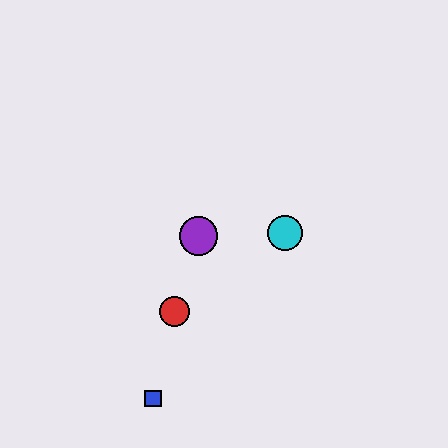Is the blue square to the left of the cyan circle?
Yes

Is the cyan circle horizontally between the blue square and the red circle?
No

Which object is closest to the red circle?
The purple circle is closest to the red circle.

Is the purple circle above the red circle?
Yes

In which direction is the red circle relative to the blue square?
The red circle is above the blue square.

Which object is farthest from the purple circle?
The blue square is farthest from the purple circle.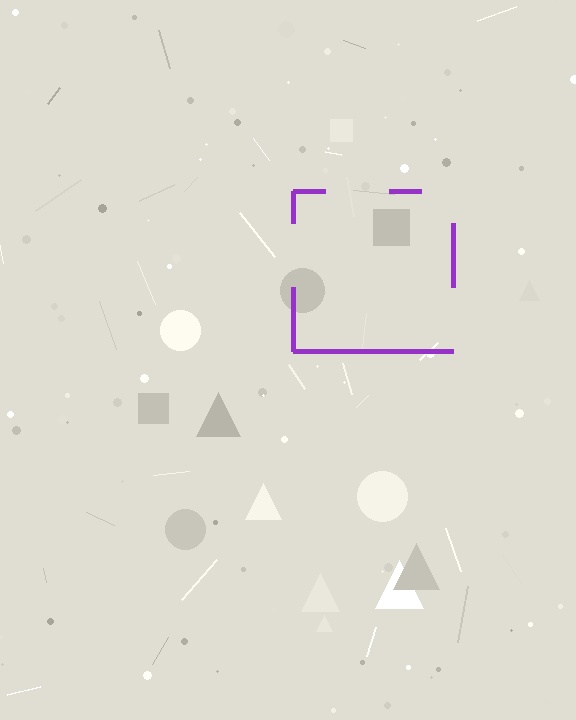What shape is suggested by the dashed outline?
The dashed outline suggests a square.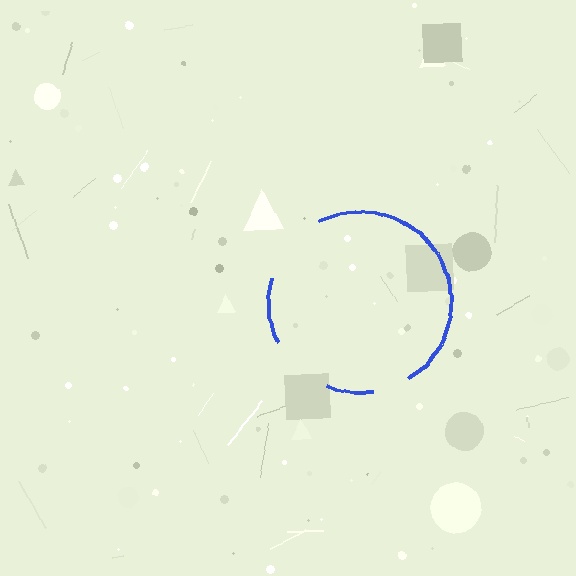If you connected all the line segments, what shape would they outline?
They would outline a circle.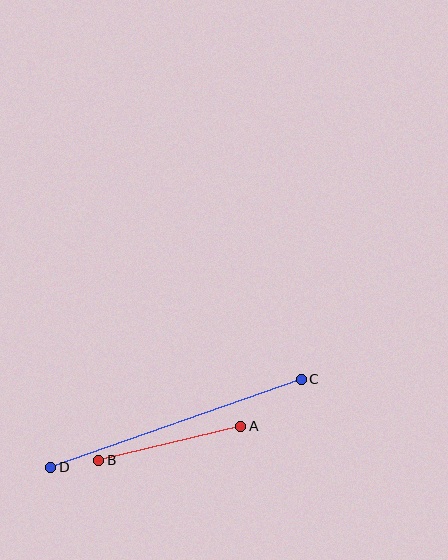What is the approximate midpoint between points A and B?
The midpoint is at approximately (170, 443) pixels.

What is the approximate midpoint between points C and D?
The midpoint is at approximately (176, 423) pixels.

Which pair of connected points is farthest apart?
Points C and D are farthest apart.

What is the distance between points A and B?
The distance is approximately 146 pixels.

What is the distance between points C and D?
The distance is approximately 265 pixels.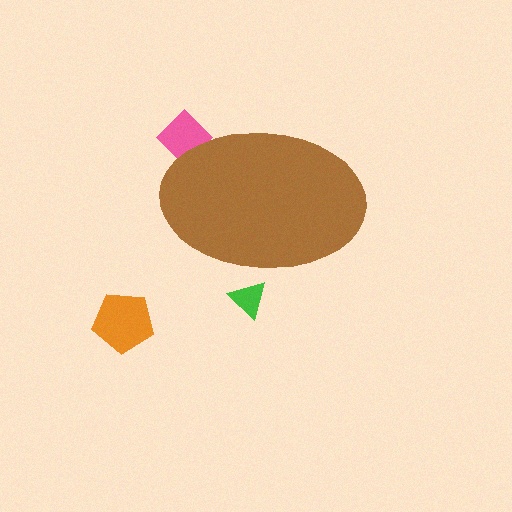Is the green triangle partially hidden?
Yes, the green triangle is partially hidden behind the brown ellipse.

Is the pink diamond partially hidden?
Yes, the pink diamond is partially hidden behind the brown ellipse.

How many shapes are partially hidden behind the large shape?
2 shapes are partially hidden.